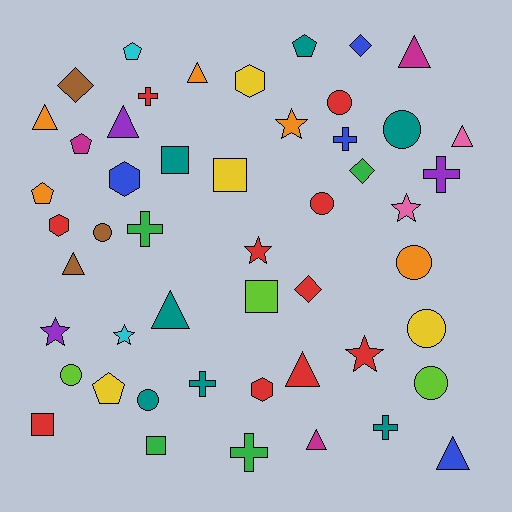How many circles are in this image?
There are 9 circles.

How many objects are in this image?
There are 50 objects.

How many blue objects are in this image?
There are 4 blue objects.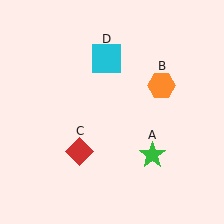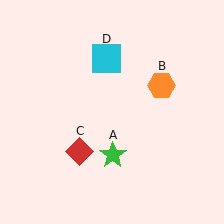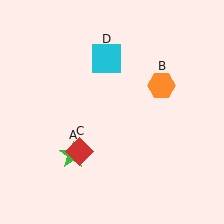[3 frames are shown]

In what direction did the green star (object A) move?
The green star (object A) moved left.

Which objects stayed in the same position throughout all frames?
Orange hexagon (object B) and red diamond (object C) and cyan square (object D) remained stationary.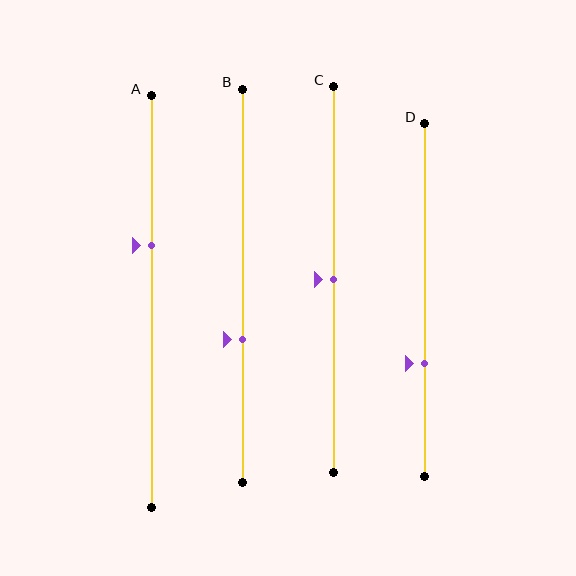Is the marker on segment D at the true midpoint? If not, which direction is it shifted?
No, the marker on segment D is shifted downward by about 18% of the segment length.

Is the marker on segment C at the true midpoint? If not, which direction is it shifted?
Yes, the marker on segment C is at the true midpoint.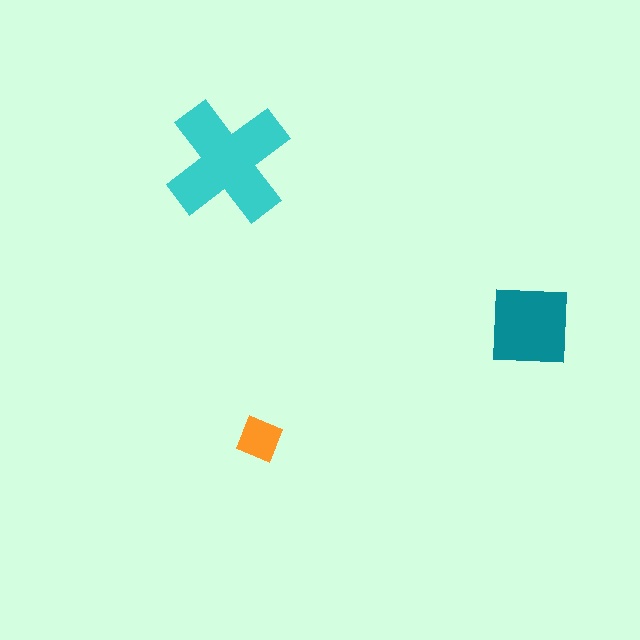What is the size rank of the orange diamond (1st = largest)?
3rd.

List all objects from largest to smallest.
The cyan cross, the teal square, the orange diamond.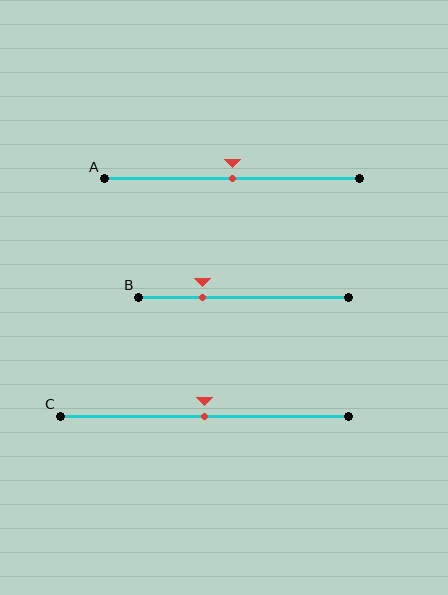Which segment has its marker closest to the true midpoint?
Segment A has its marker closest to the true midpoint.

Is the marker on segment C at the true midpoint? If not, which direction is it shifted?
Yes, the marker on segment C is at the true midpoint.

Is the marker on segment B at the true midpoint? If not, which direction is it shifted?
No, the marker on segment B is shifted to the left by about 20% of the segment length.